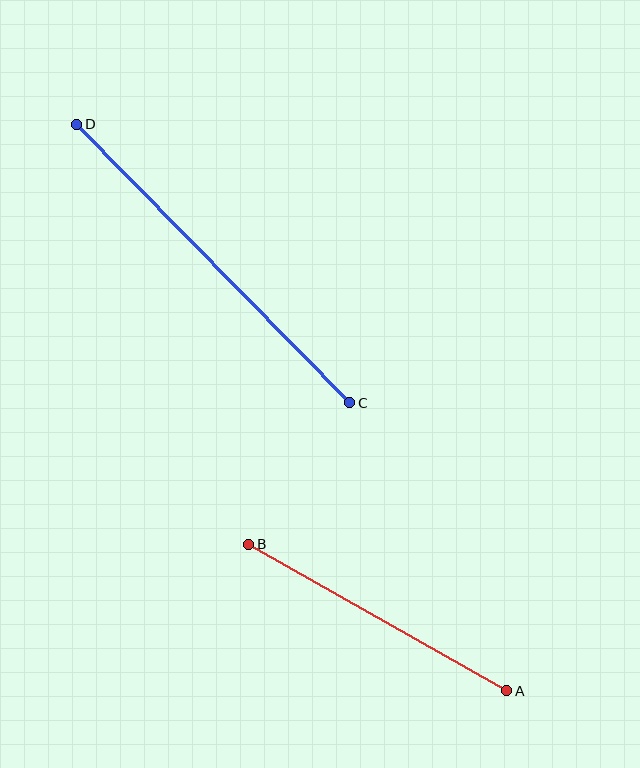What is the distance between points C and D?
The distance is approximately 390 pixels.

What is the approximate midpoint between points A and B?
The midpoint is at approximately (378, 618) pixels.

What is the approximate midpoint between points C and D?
The midpoint is at approximately (213, 264) pixels.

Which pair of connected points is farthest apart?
Points C and D are farthest apart.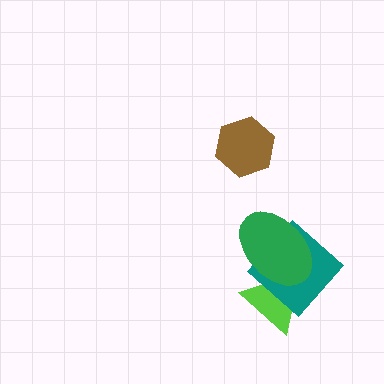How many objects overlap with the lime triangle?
2 objects overlap with the lime triangle.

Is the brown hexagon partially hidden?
No, no other shape covers it.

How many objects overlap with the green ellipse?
2 objects overlap with the green ellipse.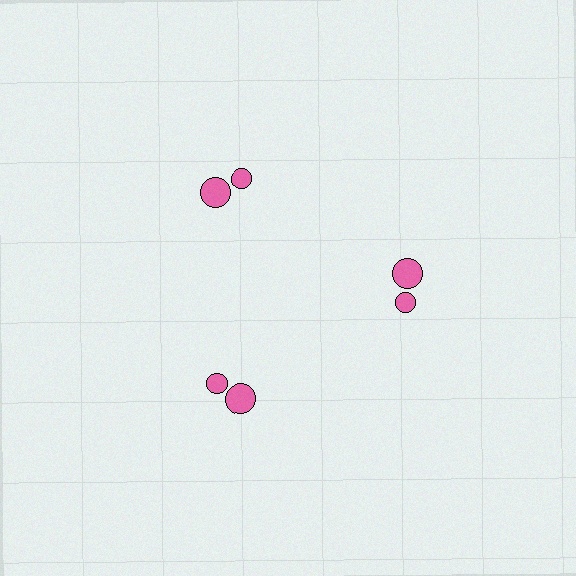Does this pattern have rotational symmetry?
Yes, this pattern has 3-fold rotational symmetry. It looks the same after rotating 120 degrees around the center.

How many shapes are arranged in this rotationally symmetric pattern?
There are 6 shapes, arranged in 3 groups of 2.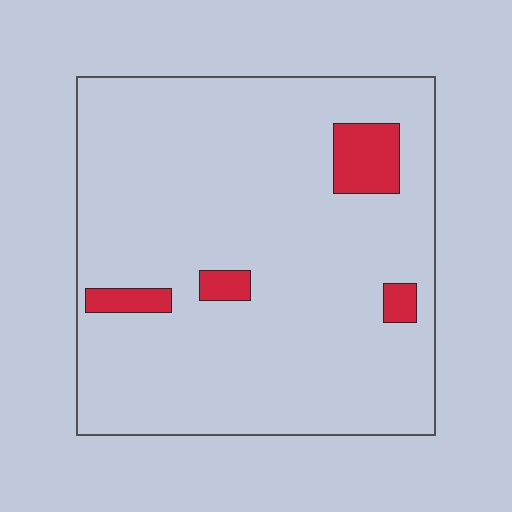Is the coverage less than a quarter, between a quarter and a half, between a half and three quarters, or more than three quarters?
Less than a quarter.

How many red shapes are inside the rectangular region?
4.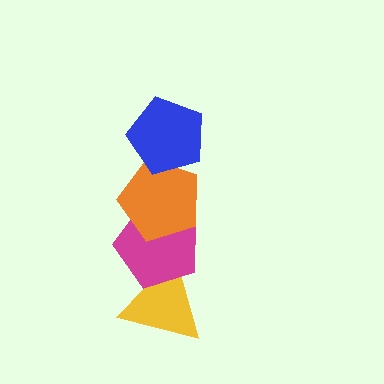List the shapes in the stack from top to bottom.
From top to bottom: the blue pentagon, the orange pentagon, the magenta pentagon, the yellow triangle.